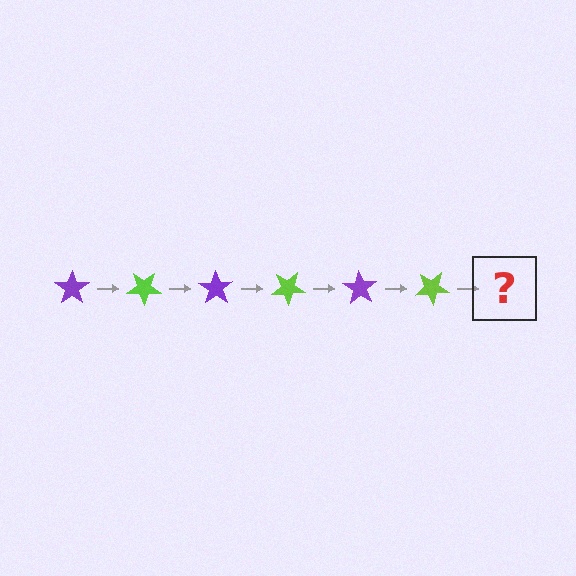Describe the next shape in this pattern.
It should be a purple star, rotated 210 degrees from the start.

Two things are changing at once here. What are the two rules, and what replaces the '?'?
The two rules are that it rotates 35 degrees each step and the color cycles through purple and lime. The '?' should be a purple star, rotated 210 degrees from the start.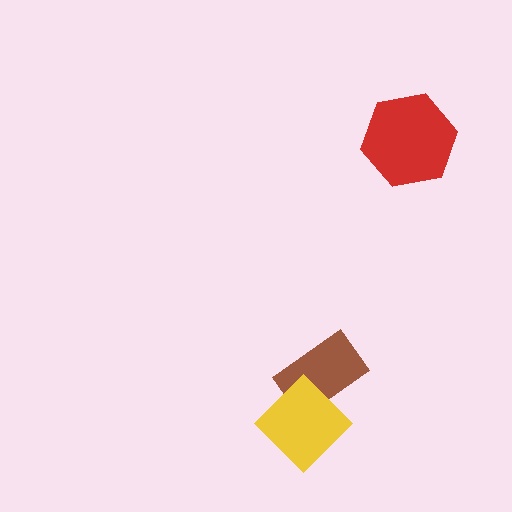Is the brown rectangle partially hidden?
Yes, it is partially covered by another shape.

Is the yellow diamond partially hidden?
No, no other shape covers it.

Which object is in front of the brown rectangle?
The yellow diamond is in front of the brown rectangle.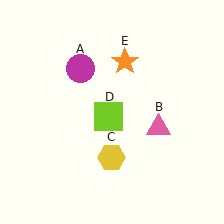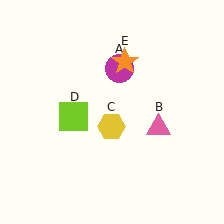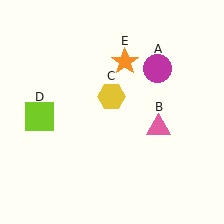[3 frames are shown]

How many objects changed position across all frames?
3 objects changed position: magenta circle (object A), yellow hexagon (object C), lime square (object D).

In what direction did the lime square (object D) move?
The lime square (object D) moved left.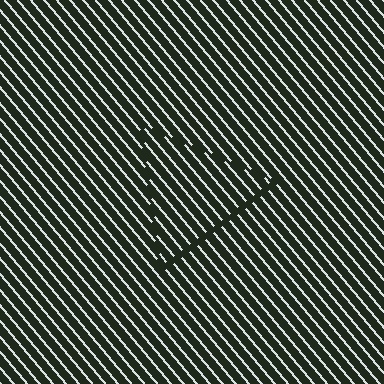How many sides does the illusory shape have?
3 sides — the line-ends trace a triangle.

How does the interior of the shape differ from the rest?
The interior of the shape contains the same grating, shifted by half a period — the contour is defined by the phase discontinuity where line-ends from the inner and outer gratings abut.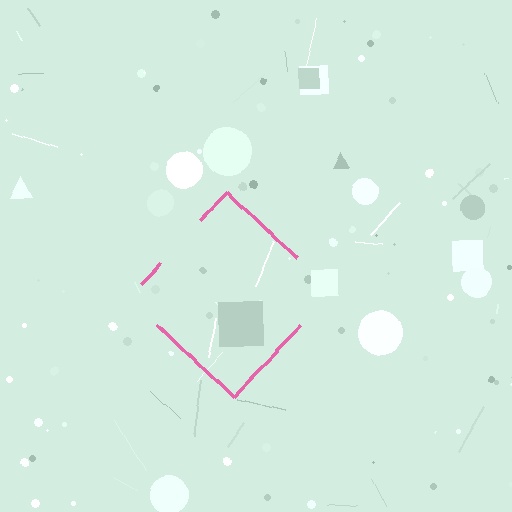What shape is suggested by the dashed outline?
The dashed outline suggests a diamond.